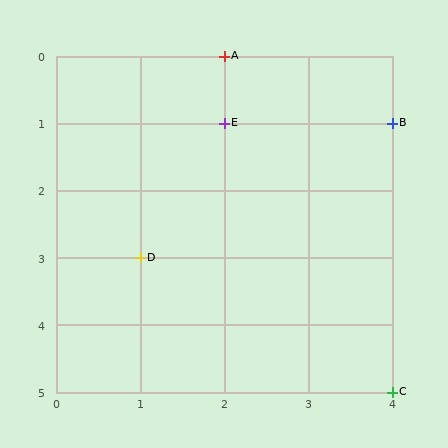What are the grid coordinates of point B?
Point B is at grid coordinates (4, 1).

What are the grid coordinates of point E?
Point E is at grid coordinates (2, 1).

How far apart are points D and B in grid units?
Points D and B are 3 columns and 2 rows apart (about 3.6 grid units diagonally).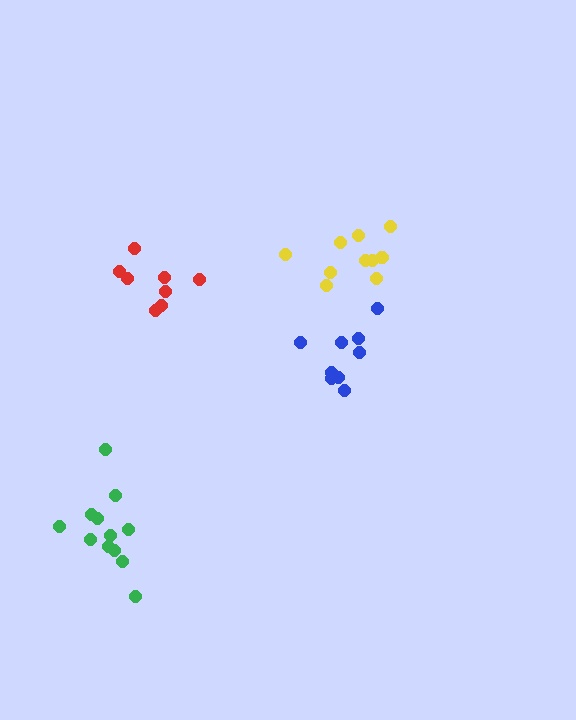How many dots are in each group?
Group 1: 10 dots, Group 2: 12 dots, Group 3: 9 dots, Group 4: 8 dots (39 total).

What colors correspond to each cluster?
The clusters are colored: yellow, green, blue, red.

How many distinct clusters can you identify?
There are 4 distinct clusters.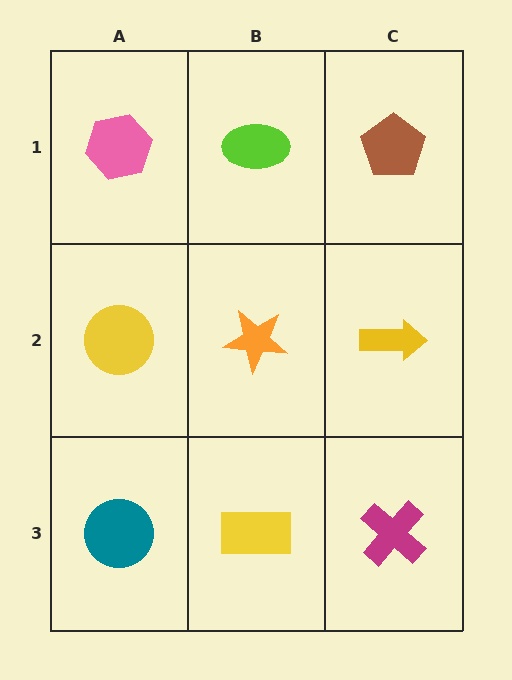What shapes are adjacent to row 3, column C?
A yellow arrow (row 2, column C), a yellow rectangle (row 3, column B).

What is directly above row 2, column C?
A brown pentagon.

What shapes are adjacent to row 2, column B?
A lime ellipse (row 1, column B), a yellow rectangle (row 3, column B), a yellow circle (row 2, column A), a yellow arrow (row 2, column C).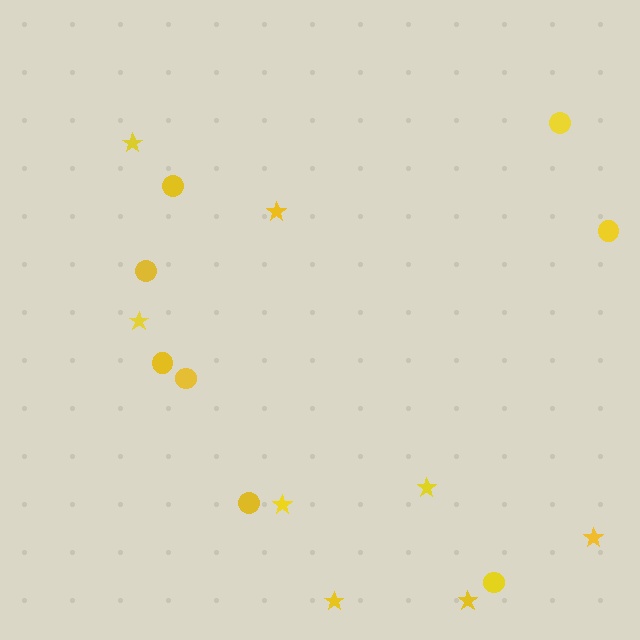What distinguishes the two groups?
There are 2 groups: one group of circles (8) and one group of stars (8).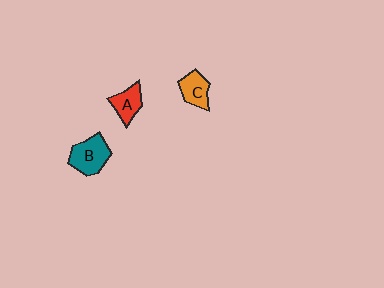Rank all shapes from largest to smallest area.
From largest to smallest: B (teal), C (orange), A (red).